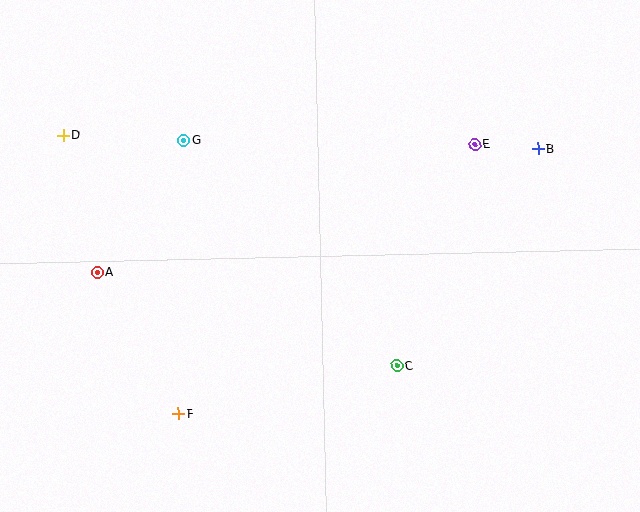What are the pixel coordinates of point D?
Point D is at (63, 135).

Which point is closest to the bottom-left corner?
Point F is closest to the bottom-left corner.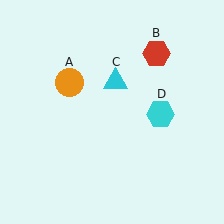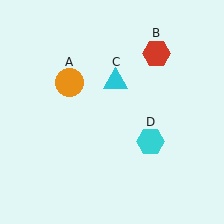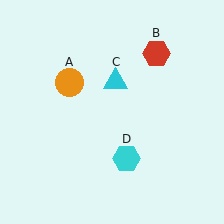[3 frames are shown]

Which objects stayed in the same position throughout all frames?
Orange circle (object A) and red hexagon (object B) and cyan triangle (object C) remained stationary.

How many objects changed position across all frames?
1 object changed position: cyan hexagon (object D).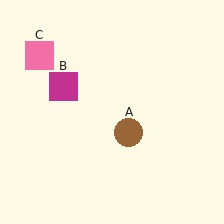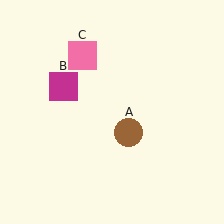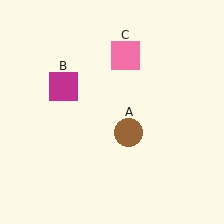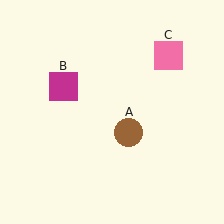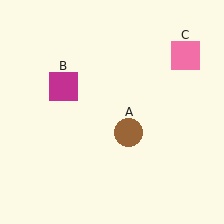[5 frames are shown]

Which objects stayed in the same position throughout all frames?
Brown circle (object A) and magenta square (object B) remained stationary.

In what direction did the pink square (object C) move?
The pink square (object C) moved right.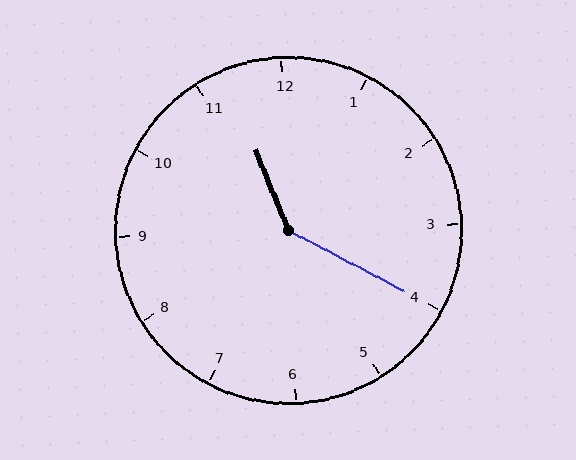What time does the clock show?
11:20.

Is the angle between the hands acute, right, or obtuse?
It is obtuse.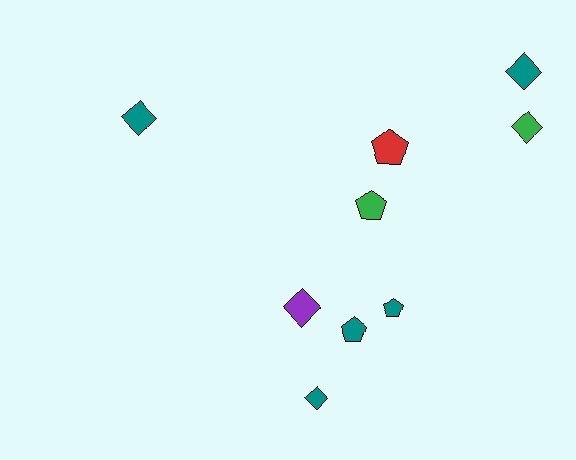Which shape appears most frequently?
Diamond, with 5 objects.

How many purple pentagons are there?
There are no purple pentagons.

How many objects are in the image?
There are 9 objects.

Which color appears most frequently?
Teal, with 5 objects.